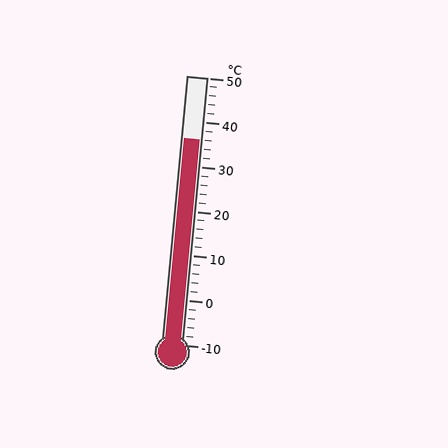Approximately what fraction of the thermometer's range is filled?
The thermometer is filled to approximately 75% of its range.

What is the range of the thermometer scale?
The thermometer scale ranges from -10°C to 50°C.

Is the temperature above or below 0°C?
The temperature is above 0°C.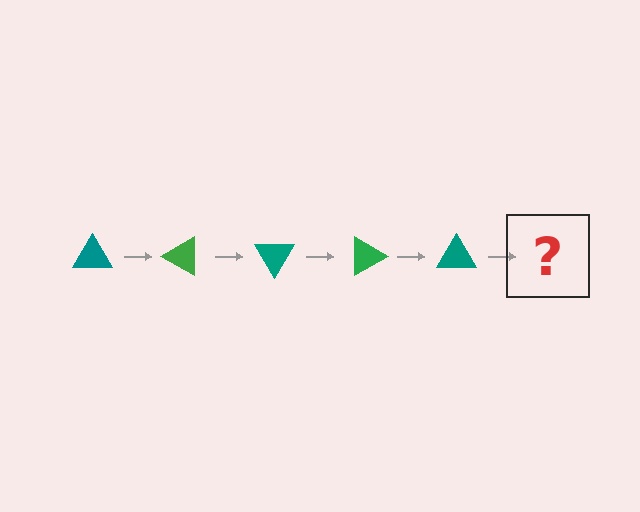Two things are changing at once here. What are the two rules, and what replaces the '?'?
The two rules are that it rotates 30 degrees each step and the color cycles through teal and green. The '?' should be a green triangle, rotated 150 degrees from the start.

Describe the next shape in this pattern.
It should be a green triangle, rotated 150 degrees from the start.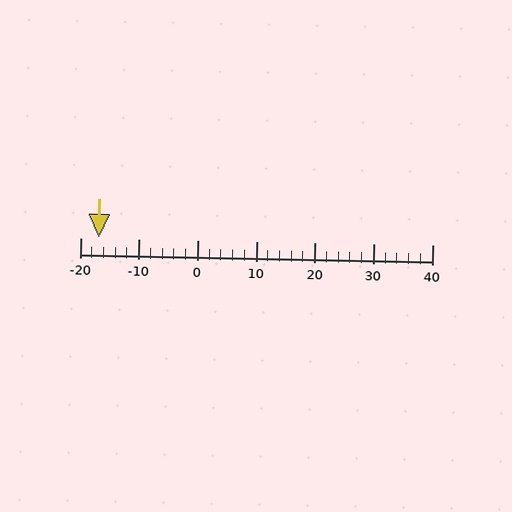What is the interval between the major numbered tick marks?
The major tick marks are spaced 10 units apart.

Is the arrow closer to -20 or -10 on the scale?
The arrow is closer to -20.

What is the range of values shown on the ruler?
The ruler shows values from -20 to 40.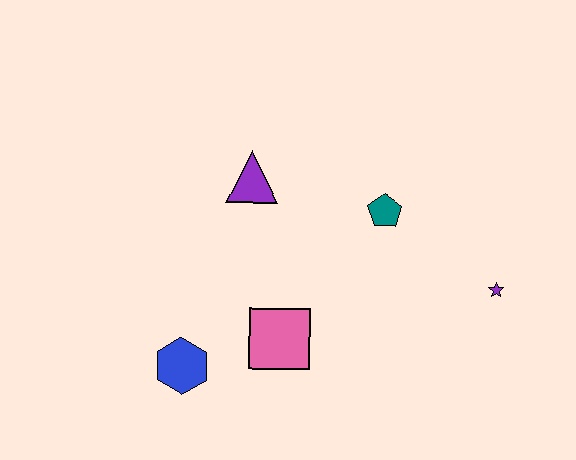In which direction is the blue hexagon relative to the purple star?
The blue hexagon is to the left of the purple star.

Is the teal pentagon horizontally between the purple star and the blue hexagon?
Yes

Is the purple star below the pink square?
No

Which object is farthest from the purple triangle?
The purple star is farthest from the purple triangle.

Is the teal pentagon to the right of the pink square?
Yes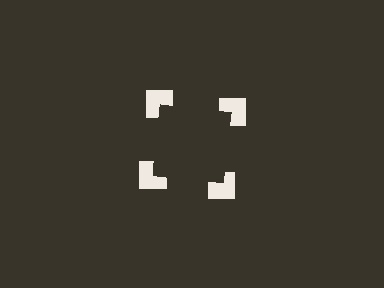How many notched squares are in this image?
There are 4 — one at each vertex of the illusory square.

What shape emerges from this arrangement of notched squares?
An illusory square — its edges are inferred from the aligned wedge cuts in the notched squares, not physically drawn.